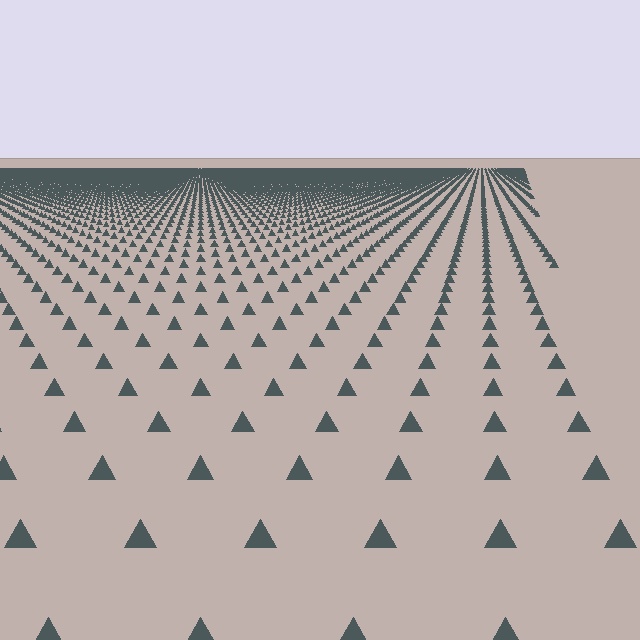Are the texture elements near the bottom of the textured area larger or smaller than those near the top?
Larger. Near the bottom, elements are closer to the viewer and appear at a bigger on-screen size.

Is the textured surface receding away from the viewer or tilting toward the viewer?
The surface is receding away from the viewer. Texture elements get smaller and denser toward the top.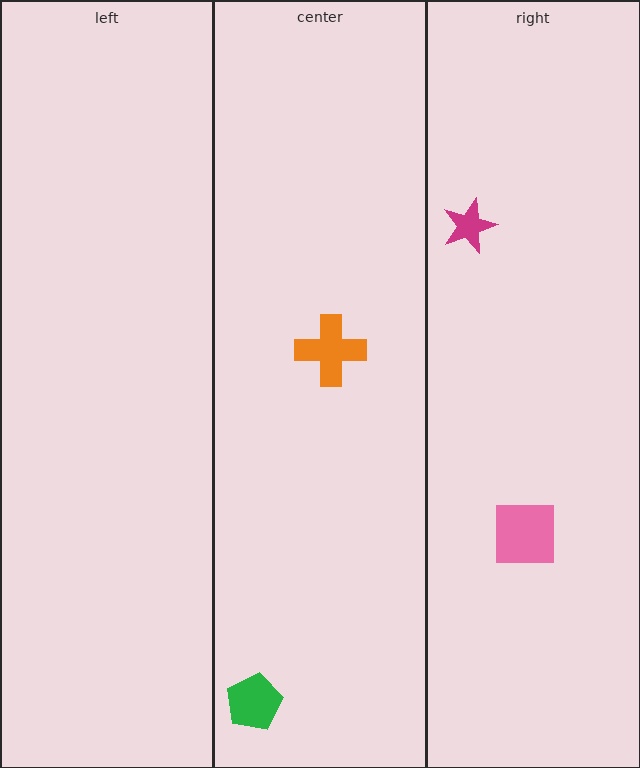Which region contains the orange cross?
The center region.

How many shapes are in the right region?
2.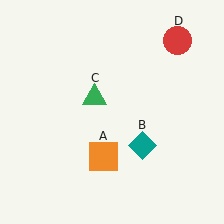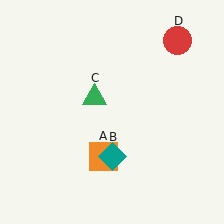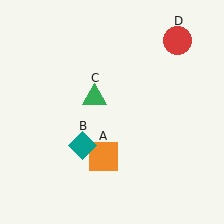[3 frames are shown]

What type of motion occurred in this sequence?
The teal diamond (object B) rotated clockwise around the center of the scene.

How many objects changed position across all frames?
1 object changed position: teal diamond (object B).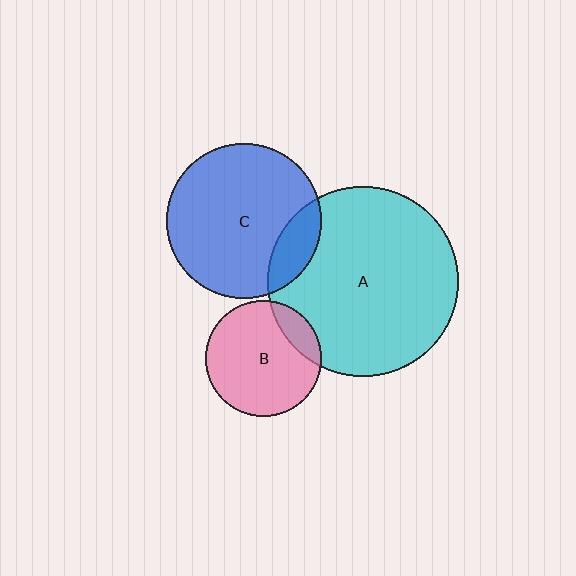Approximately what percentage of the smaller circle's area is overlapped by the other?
Approximately 15%.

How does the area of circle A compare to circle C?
Approximately 1.5 times.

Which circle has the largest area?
Circle A (cyan).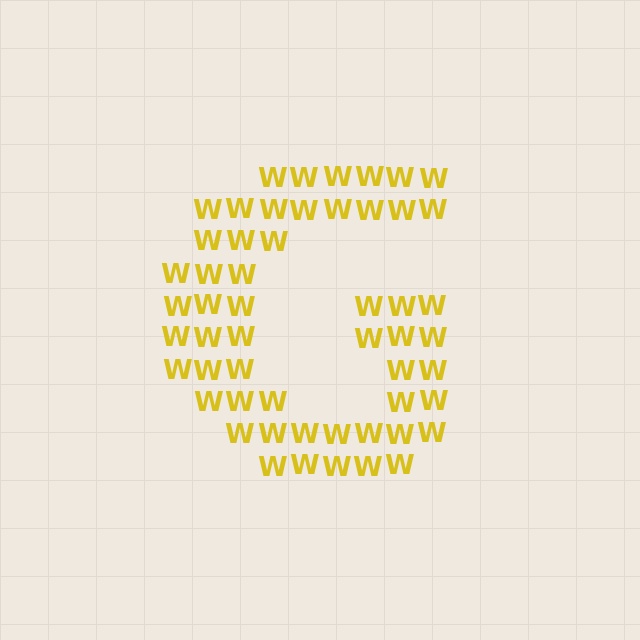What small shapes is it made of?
It is made of small letter W's.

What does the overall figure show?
The overall figure shows the letter G.